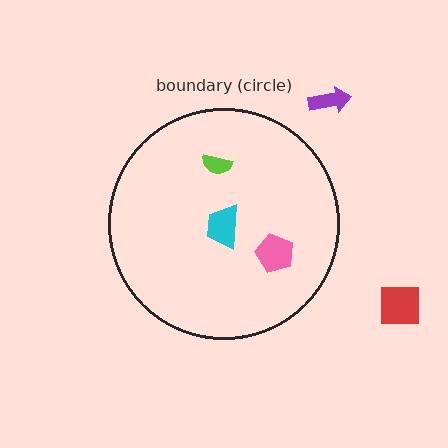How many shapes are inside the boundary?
3 inside, 2 outside.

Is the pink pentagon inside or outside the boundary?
Inside.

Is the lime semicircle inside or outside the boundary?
Inside.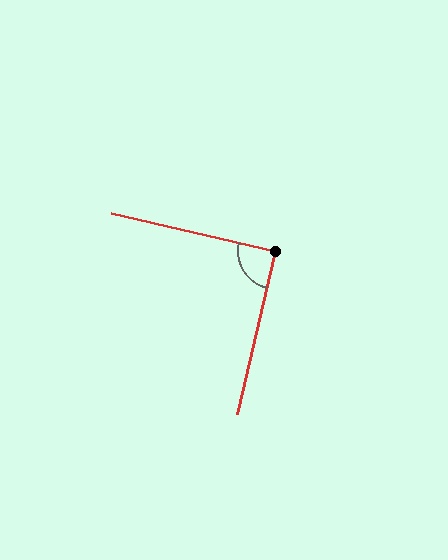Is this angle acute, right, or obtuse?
It is approximately a right angle.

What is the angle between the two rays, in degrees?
Approximately 90 degrees.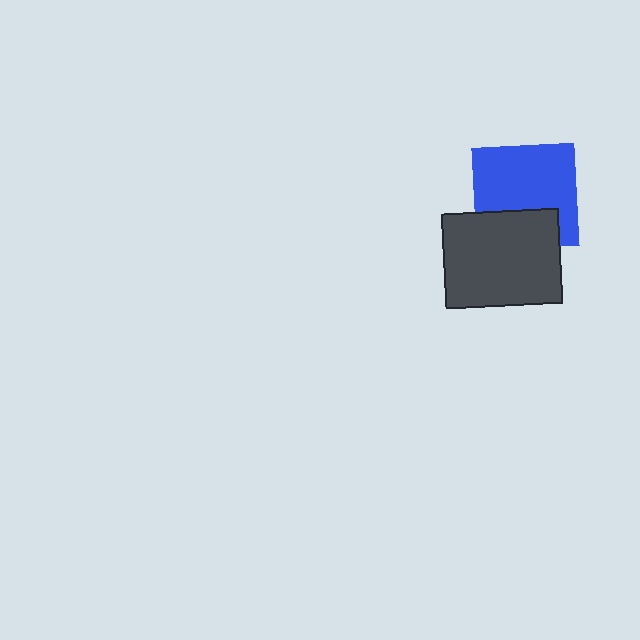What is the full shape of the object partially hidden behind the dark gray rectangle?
The partially hidden object is a blue square.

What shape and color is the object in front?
The object in front is a dark gray rectangle.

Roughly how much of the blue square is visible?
Most of it is visible (roughly 69%).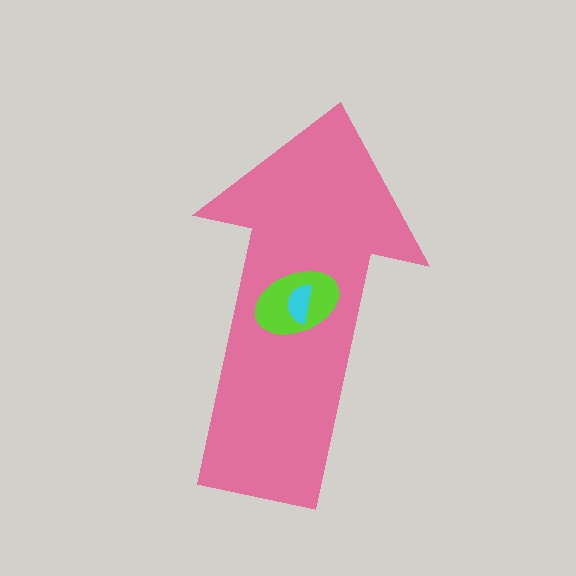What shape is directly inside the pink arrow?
The lime ellipse.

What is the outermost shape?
The pink arrow.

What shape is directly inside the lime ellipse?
The cyan semicircle.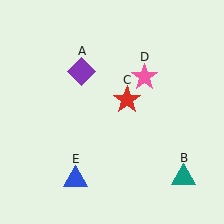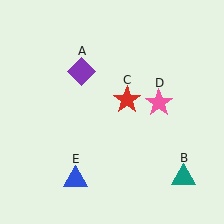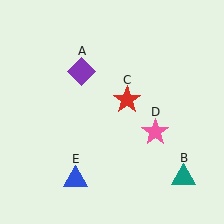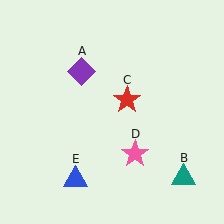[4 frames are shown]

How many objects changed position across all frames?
1 object changed position: pink star (object D).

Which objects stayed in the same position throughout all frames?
Purple diamond (object A) and teal triangle (object B) and red star (object C) and blue triangle (object E) remained stationary.